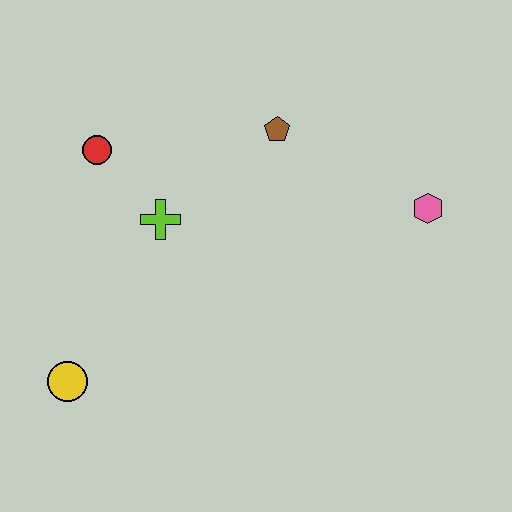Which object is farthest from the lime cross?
The pink hexagon is farthest from the lime cross.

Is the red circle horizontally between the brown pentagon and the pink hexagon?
No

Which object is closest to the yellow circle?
The lime cross is closest to the yellow circle.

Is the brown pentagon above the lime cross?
Yes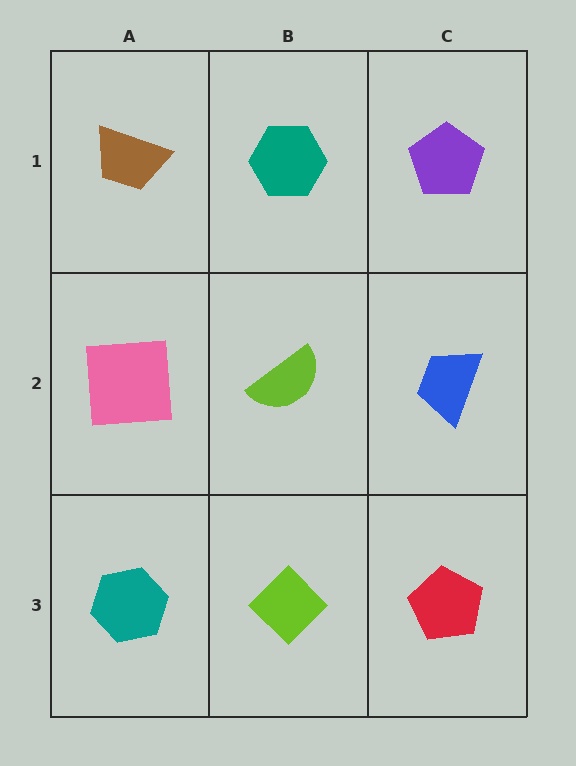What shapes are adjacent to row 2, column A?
A brown trapezoid (row 1, column A), a teal hexagon (row 3, column A), a lime semicircle (row 2, column B).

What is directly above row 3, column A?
A pink square.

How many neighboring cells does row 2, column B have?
4.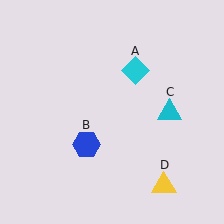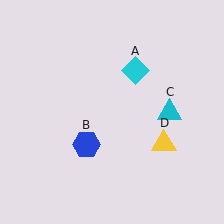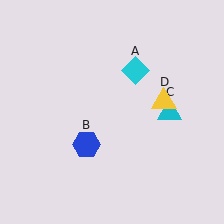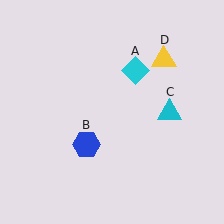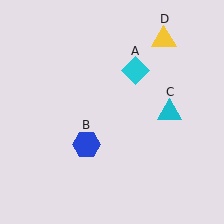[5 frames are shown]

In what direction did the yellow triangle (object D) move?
The yellow triangle (object D) moved up.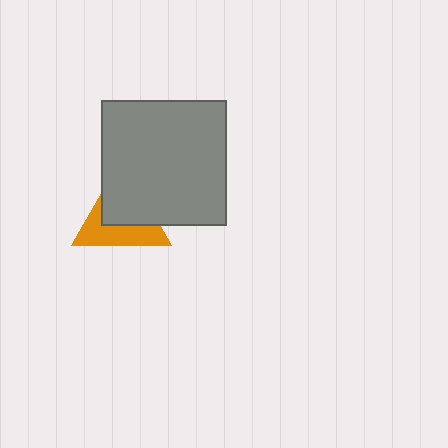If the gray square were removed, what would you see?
You would see the complete orange triangle.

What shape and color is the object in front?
The object in front is a gray square.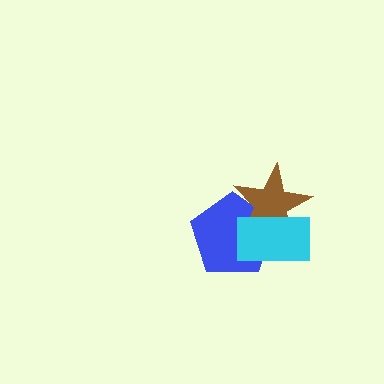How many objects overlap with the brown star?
2 objects overlap with the brown star.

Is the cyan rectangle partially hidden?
No, no other shape covers it.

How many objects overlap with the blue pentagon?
2 objects overlap with the blue pentagon.